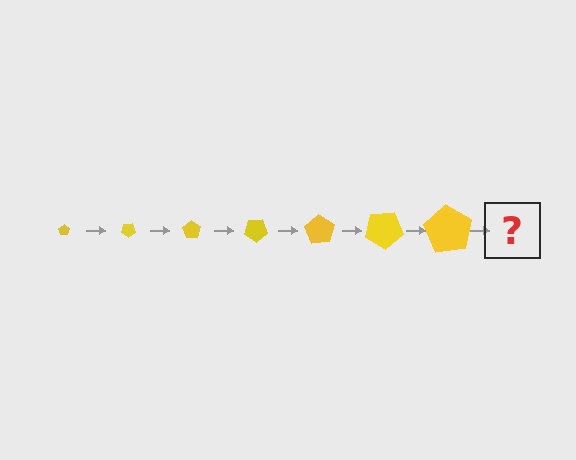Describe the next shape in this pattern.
It should be a pentagon, larger than the previous one and rotated 245 degrees from the start.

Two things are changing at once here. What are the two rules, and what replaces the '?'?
The two rules are that the pentagon grows larger each step and it rotates 35 degrees each step. The '?' should be a pentagon, larger than the previous one and rotated 245 degrees from the start.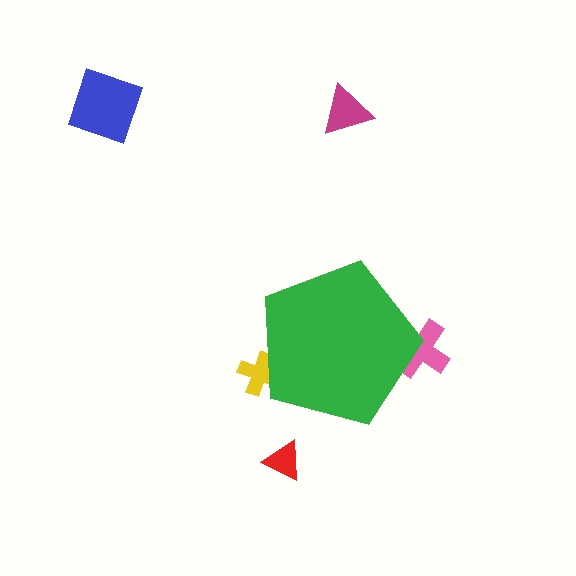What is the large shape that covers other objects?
A green pentagon.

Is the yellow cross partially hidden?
Yes, the yellow cross is partially hidden behind the green pentagon.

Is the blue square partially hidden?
No, the blue square is fully visible.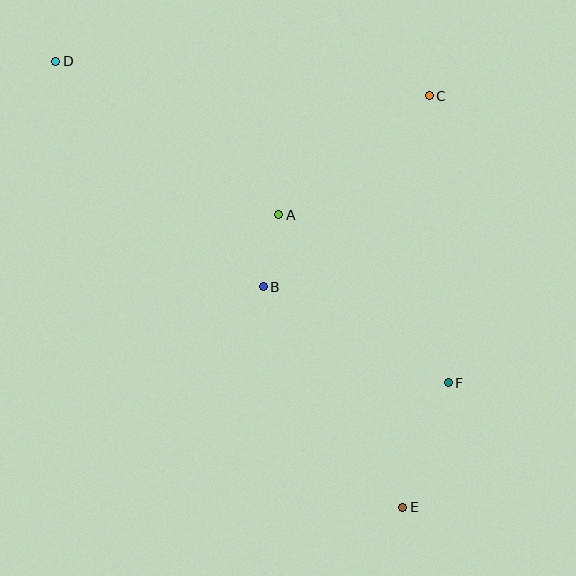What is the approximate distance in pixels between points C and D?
The distance between C and D is approximately 375 pixels.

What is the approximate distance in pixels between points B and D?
The distance between B and D is approximately 306 pixels.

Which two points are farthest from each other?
Points D and E are farthest from each other.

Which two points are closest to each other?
Points A and B are closest to each other.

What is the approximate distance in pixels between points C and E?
The distance between C and E is approximately 412 pixels.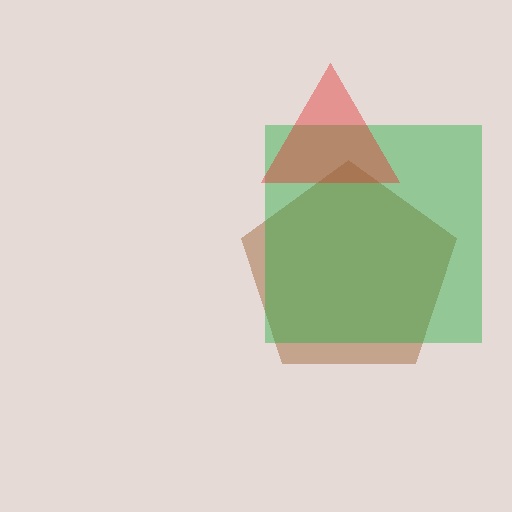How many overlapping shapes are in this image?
There are 3 overlapping shapes in the image.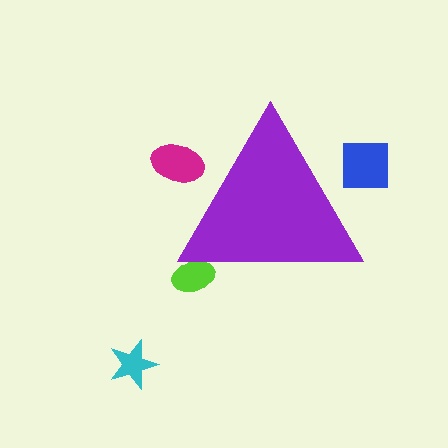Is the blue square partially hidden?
Yes, the blue square is partially hidden behind the purple triangle.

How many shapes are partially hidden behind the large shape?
3 shapes are partially hidden.